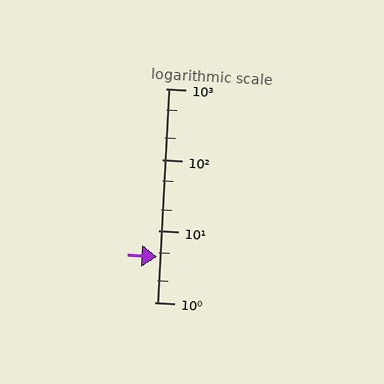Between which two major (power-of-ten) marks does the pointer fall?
The pointer is between 1 and 10.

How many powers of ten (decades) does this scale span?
The scale spans 3 decades, from 1 to 1000.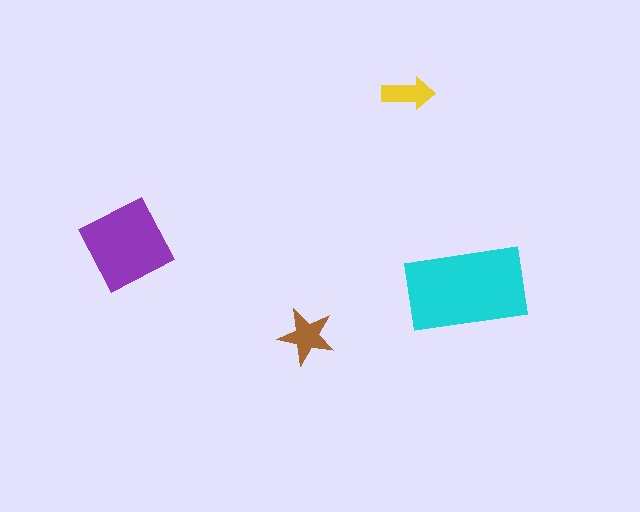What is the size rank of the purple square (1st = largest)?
2nd.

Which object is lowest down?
The brown star is bottommost.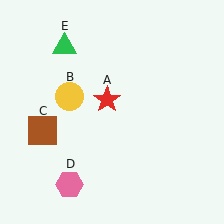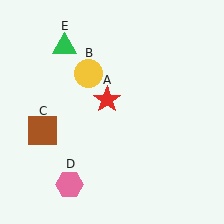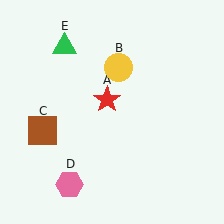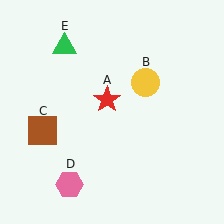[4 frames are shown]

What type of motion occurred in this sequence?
The yellow circle (object B) rotated clockwise around the center of the scene.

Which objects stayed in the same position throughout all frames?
Red star (object A) and brown square (object C) and pink hexagon (object D) and green triangle (object E) remained stationary.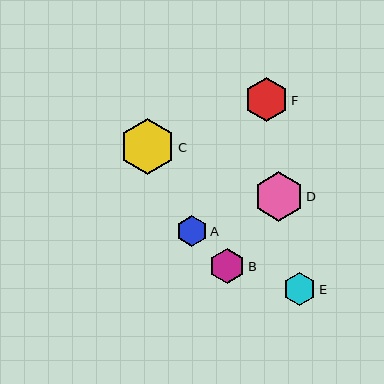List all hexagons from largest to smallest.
From largest to smallest: C, D, F, B, E, A.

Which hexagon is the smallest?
Hexagon A is the smallest with a size of approximately 31 pixels.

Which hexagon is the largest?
Hexagon C is the largest with a size of approximately 56 pixels.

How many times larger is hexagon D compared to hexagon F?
Hexagon D is approximately 1.1 times the size of hexagon F.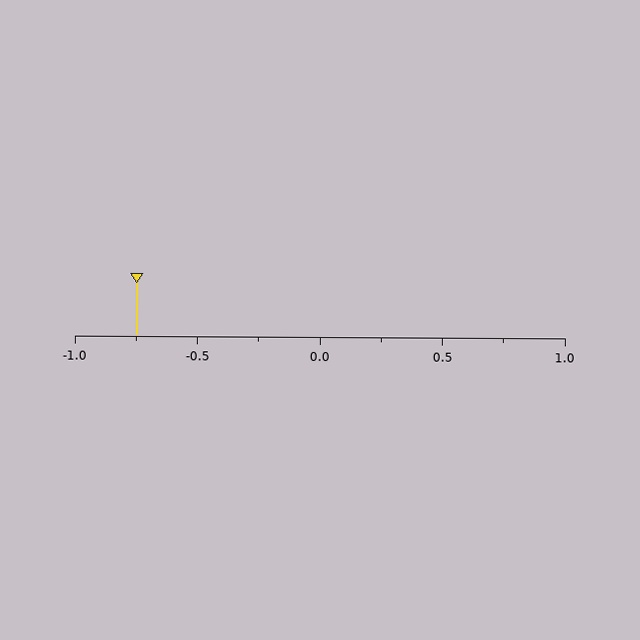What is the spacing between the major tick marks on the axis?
The major ticks are spaced 0.5 apart.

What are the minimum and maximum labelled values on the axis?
The axis runs from -1.0 to 1.0.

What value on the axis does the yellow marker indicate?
The marker indicates approximately -0.75.